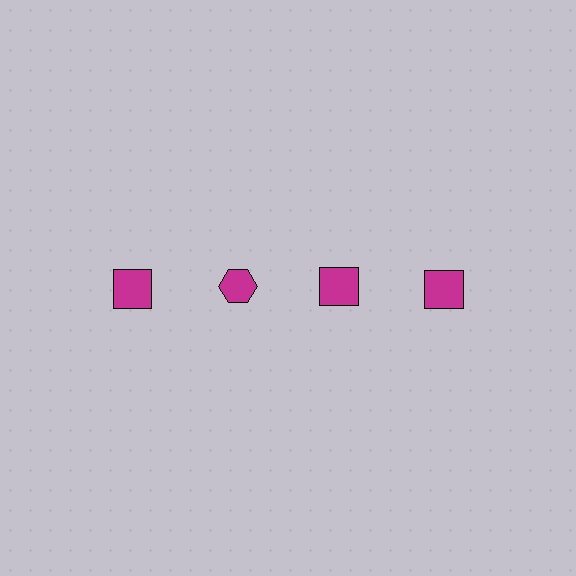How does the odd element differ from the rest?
It has a different shape: hexagon instead of square.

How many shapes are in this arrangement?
There are 4 shapes arranged in a grid pattern.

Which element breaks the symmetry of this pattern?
The magenta hexagon in the top row, second from left column breaks the symmetry. All other shapes are magenta squares.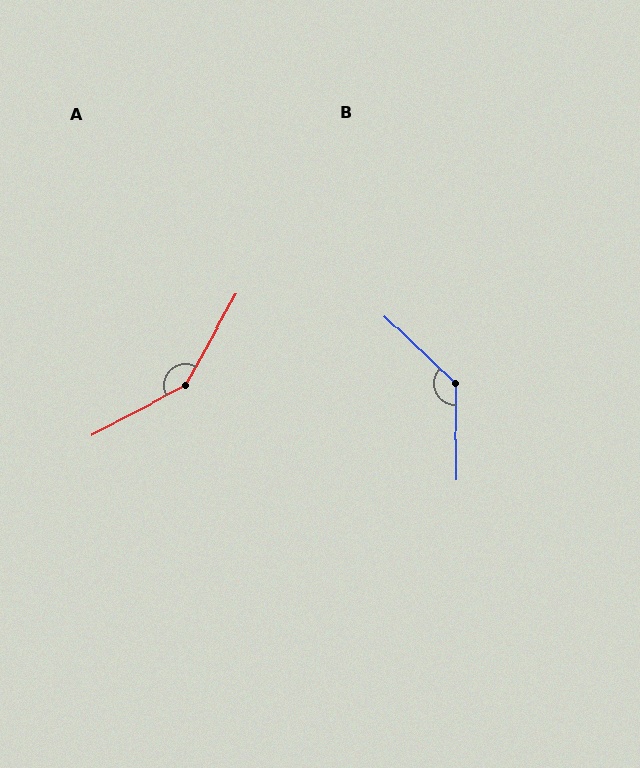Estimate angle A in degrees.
Approximately 147 degrees.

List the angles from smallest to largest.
B (134°), A (147°).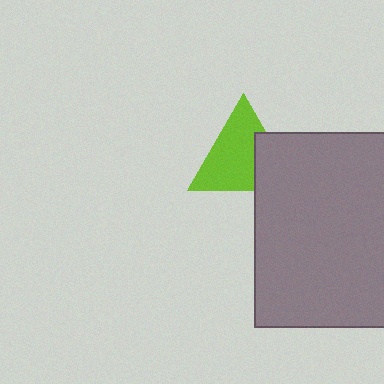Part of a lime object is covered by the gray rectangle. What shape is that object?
It is a triangle.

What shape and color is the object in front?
The object in front is a gray rectangle.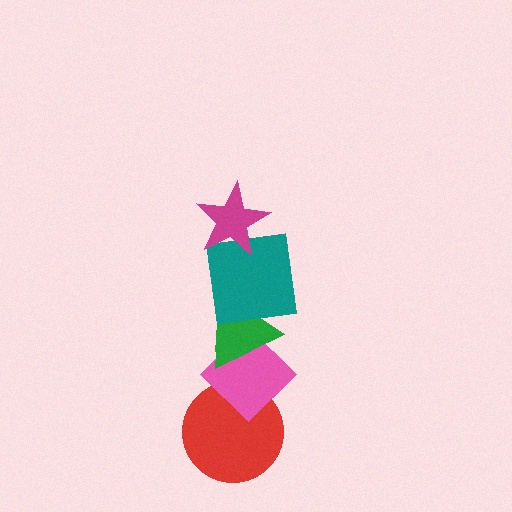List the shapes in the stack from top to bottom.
From top to bottom: the magenta star, the teal square, the green triangle, the pink diamond, the red circle.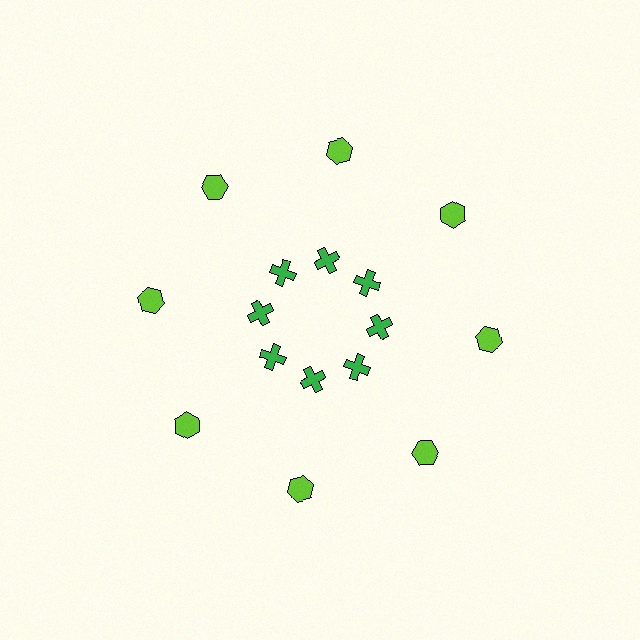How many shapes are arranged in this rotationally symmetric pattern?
There are 16 shapes, arranged in 8 groups of 2.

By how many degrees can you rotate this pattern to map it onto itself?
The pattern maps onto itself every 45 degrees of rotation.